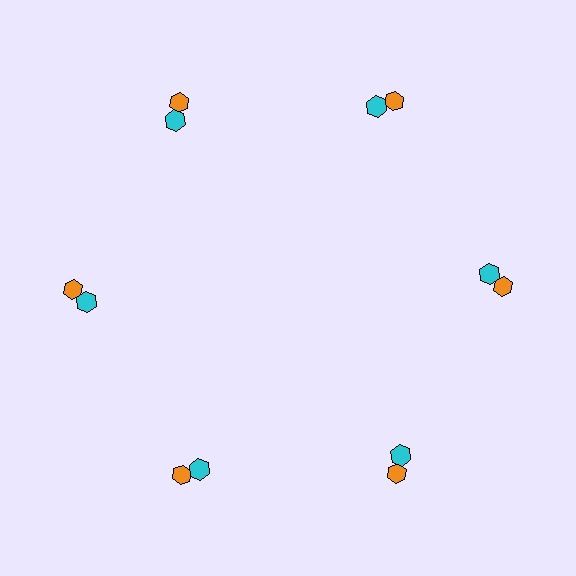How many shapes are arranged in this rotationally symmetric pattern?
There are 12 shapes, arranged in 6 groups of 2.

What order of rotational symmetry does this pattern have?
This pattern has 6-fold rotational symmetry.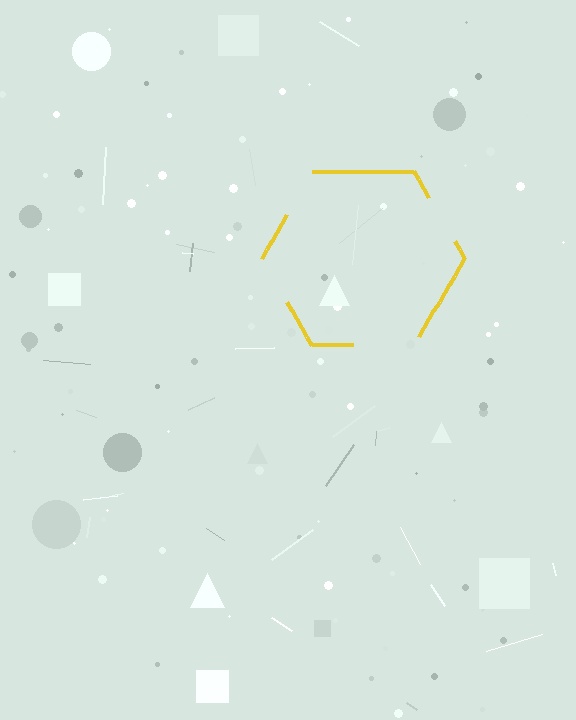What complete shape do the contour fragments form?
The contour fragments form a hexagon.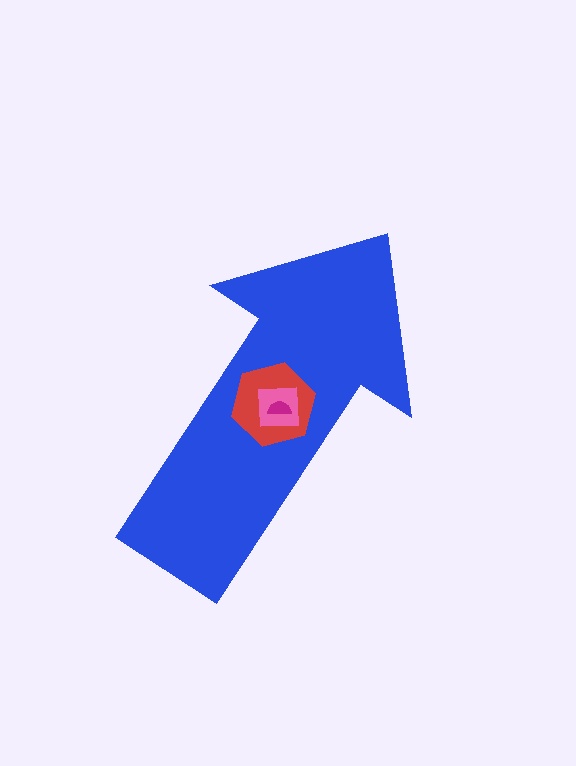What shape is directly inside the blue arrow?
The red hexagon.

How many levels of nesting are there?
4.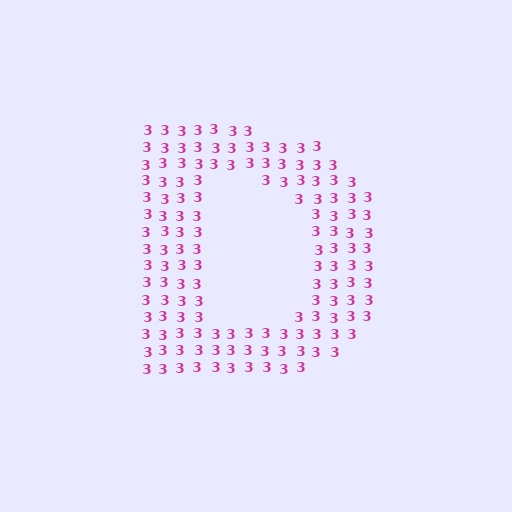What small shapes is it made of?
It is made of small digit 3's.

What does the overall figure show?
The overall figure shows the letter D.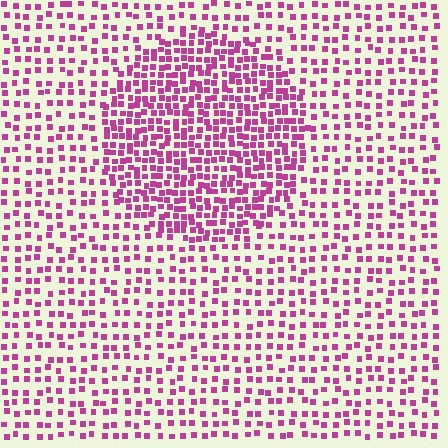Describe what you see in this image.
The image contains small magenta elements arranged at two different densities. A circle-shaped region is visible where the elements are more densely packed than the surrounding area.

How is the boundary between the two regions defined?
The boundary is defined by a change in element density (approximately 2.0x ratio). All elements are the same color, size, and shape.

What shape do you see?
I see a circle.